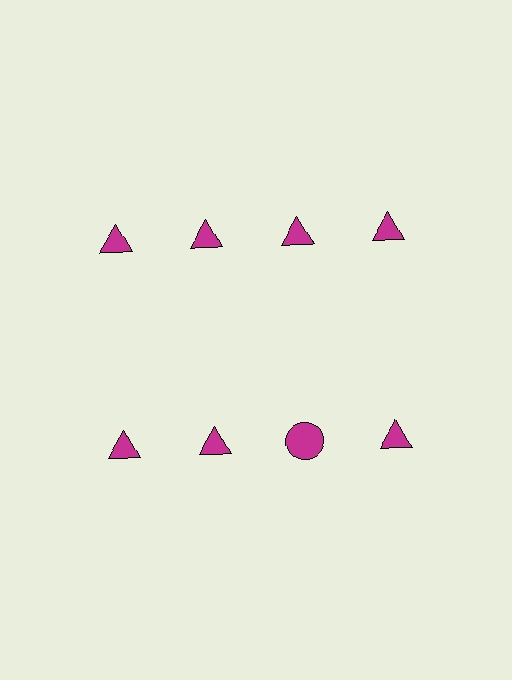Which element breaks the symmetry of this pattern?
The magenta circle in the second row, center column breaks the symmetry. All other shapes are magenta triangles.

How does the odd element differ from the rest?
It has a different shape: circle instead of triangle.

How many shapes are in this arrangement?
There are 8 shapes arranged in a grid pattern.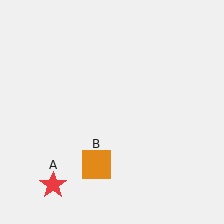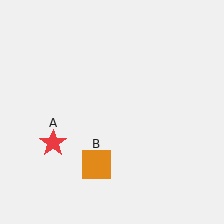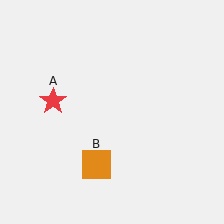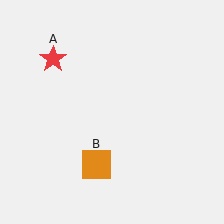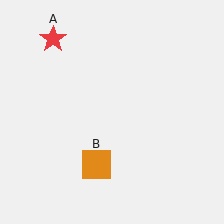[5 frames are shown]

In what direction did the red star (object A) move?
The red star (object A) moved up.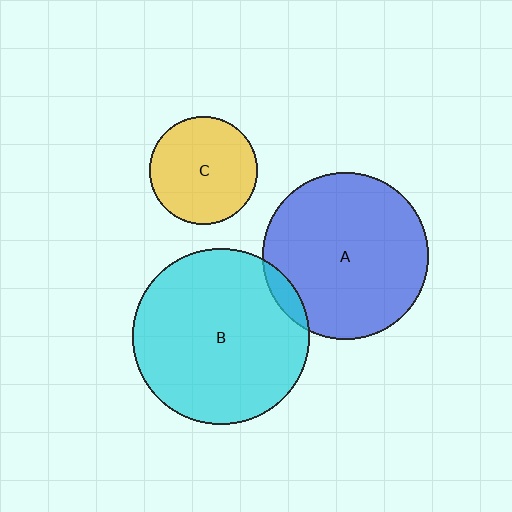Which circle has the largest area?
Circle B (cyan).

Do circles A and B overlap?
Yes.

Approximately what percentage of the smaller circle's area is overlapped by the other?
Approximately 5%.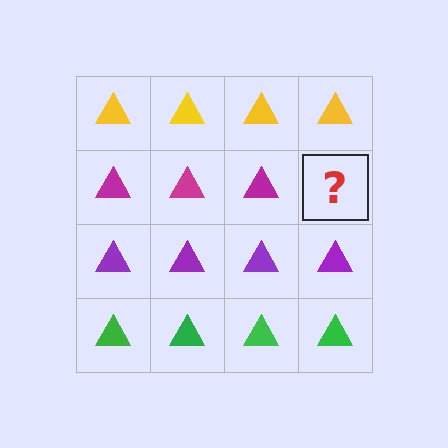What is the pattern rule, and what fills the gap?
The rule is that each row has a consistent color. The gap should be filled with a magenta triangle.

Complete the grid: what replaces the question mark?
The question mark should be replaced with a magenta triangle.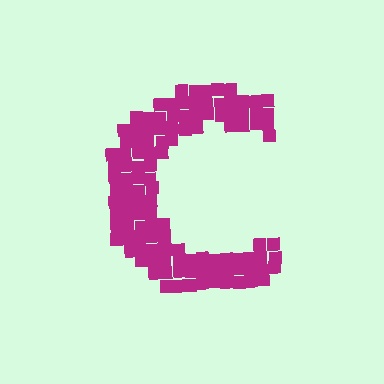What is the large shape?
The large shape is the letter C.